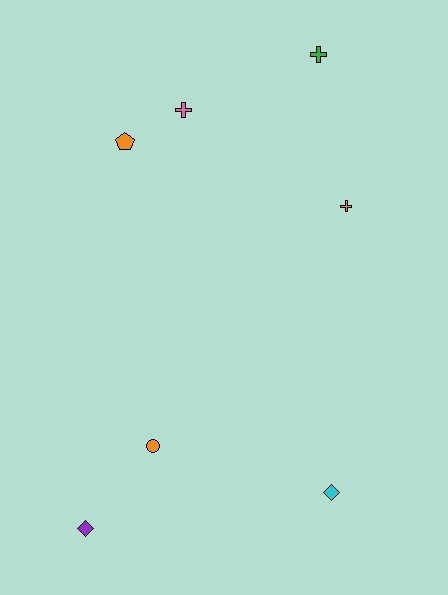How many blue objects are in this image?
There are no blue objects.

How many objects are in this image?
There are 7 objects.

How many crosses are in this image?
There are 3 crosses.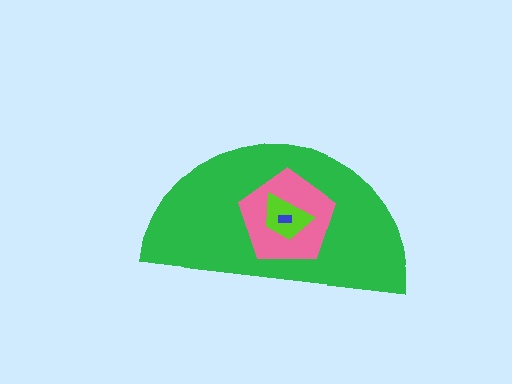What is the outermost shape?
The green semicircle.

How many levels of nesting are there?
4.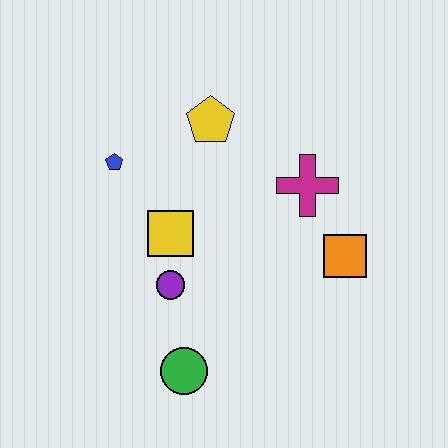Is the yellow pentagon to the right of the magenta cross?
No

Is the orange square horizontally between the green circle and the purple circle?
No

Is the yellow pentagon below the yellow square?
No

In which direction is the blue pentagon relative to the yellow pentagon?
The blue pentagon is to the left of the yellow pentagon.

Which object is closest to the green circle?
The purple circle is closest to the green circle.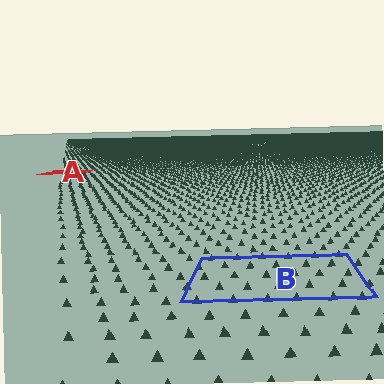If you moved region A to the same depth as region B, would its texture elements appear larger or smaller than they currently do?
They would appear larger. At a closer depth, the same texture elements are projected at a bigger on-screen size.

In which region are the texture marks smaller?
The texture marks are smaller in region A, because it is farther away.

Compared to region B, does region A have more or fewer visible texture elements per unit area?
Region A has more texture elements per unit area — they are packed more densely because it is farther away.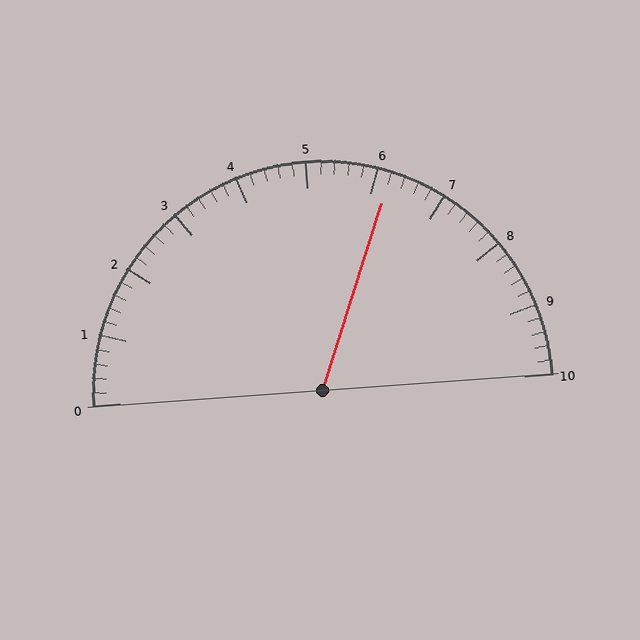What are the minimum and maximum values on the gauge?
The gauge ranges from 0 to 10.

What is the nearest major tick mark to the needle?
The nearest major tick mark is 6.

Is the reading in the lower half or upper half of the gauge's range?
The reading is in the upper half of the range (0 to 10).